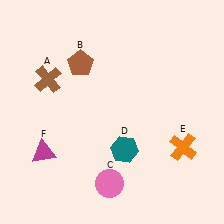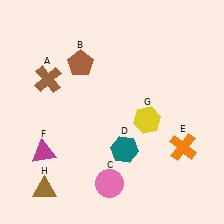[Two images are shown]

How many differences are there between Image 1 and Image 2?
There are 2 differences between the two images.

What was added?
A yellow hexagon (G), a brown triangle (H) were added in Image 2.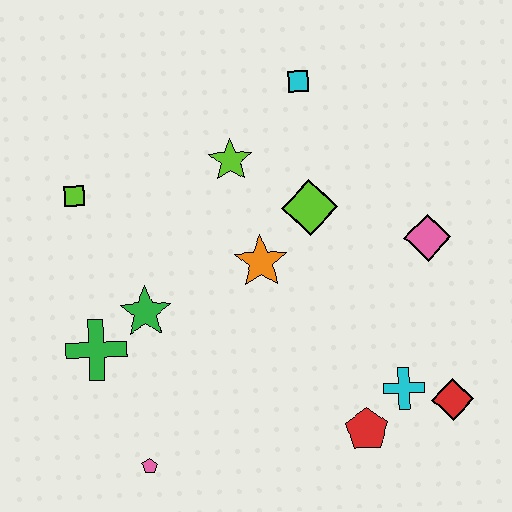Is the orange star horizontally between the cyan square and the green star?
Yes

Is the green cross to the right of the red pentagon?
No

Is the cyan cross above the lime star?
No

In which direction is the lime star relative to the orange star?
The lime star is above the orange star.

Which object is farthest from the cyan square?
The pink pentagon is farthest from the cyan square.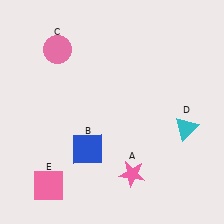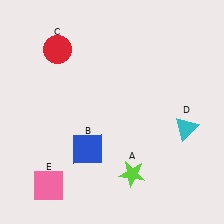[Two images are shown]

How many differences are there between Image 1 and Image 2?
There are 2 differences between the two images.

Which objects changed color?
A changed from pink to lime. C changed from pink to red.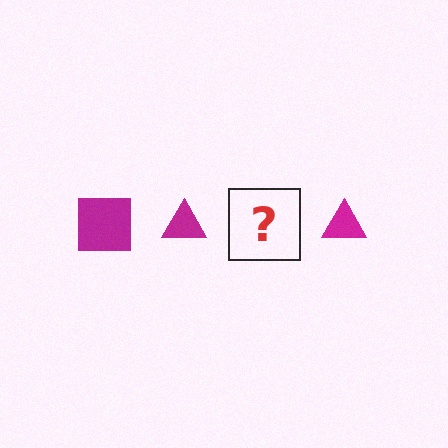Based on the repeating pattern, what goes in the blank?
The blank should be a magenta square.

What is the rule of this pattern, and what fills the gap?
The rule is that the pattern cycles through square, triangle shapes in magenta. The gap should be filled with a magenta square.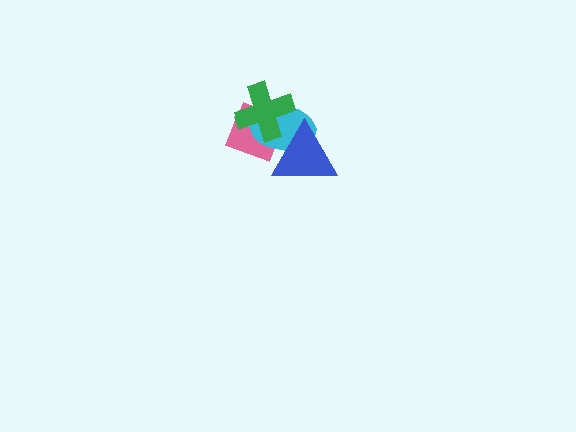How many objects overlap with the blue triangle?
3 objects overlap with the blue triangle.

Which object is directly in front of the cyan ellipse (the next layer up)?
The green cross is directly in front of the cyan ellipse.